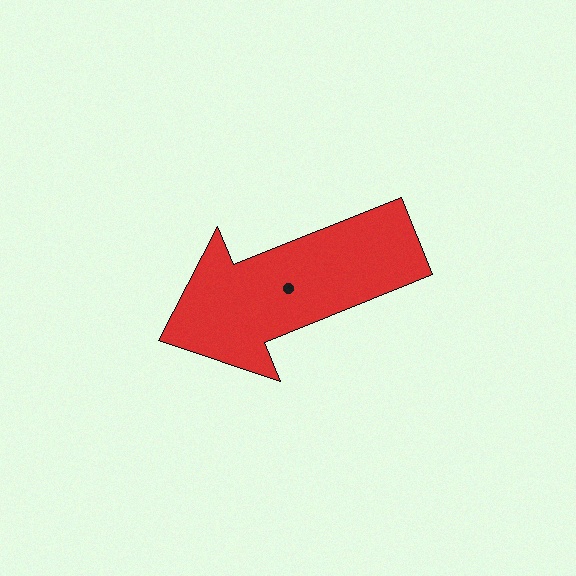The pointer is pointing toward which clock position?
Roughly 8 o'clock.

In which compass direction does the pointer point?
West.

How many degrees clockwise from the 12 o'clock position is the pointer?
Approximately 248 degrees.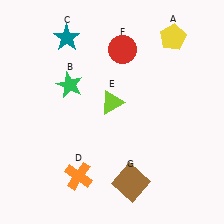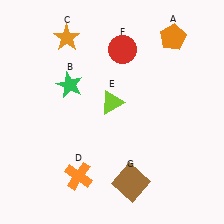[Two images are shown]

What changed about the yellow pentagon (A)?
In Image 1, A is yellow. In Image 2, it changed to orange.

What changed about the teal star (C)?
In Image 1, C is teal. In Image 2, it changed to orange.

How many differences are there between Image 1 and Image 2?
There are 2 differences between the two images.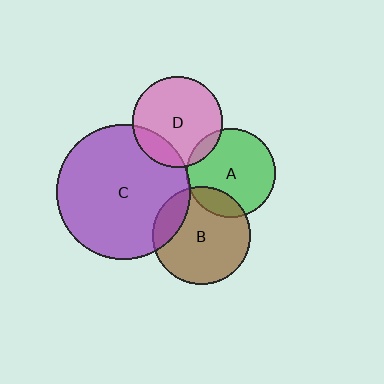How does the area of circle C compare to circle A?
Approximately 2.3 times.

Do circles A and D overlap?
Yes.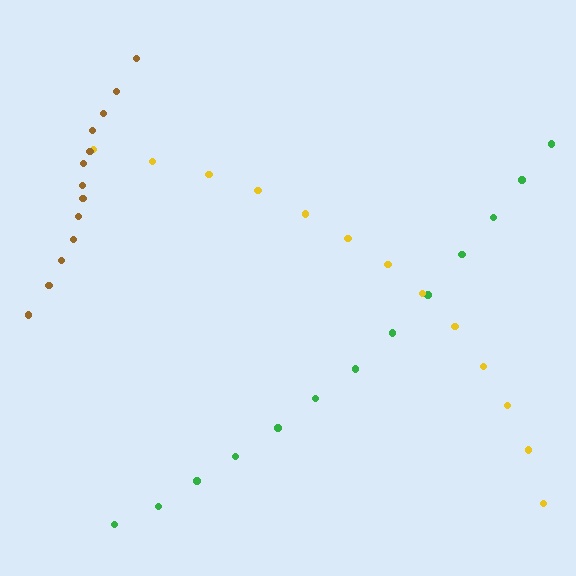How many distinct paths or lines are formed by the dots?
There are 3 distinct paths.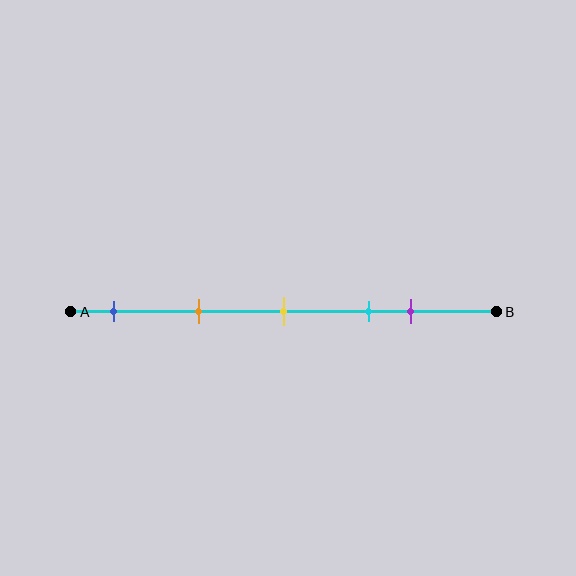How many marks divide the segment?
There are 5 marks dividing the segment.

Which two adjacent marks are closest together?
The cyan and purple marks are the closest adjacent pair.